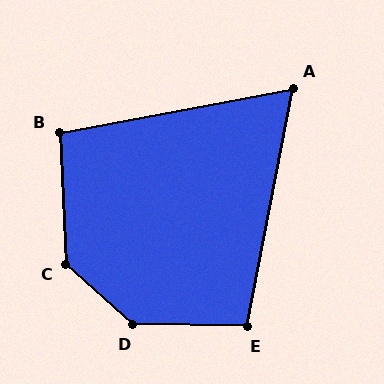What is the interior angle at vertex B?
Approximately 98 degrees (obtuse).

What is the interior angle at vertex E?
Approximately 100 degrees (obtuse).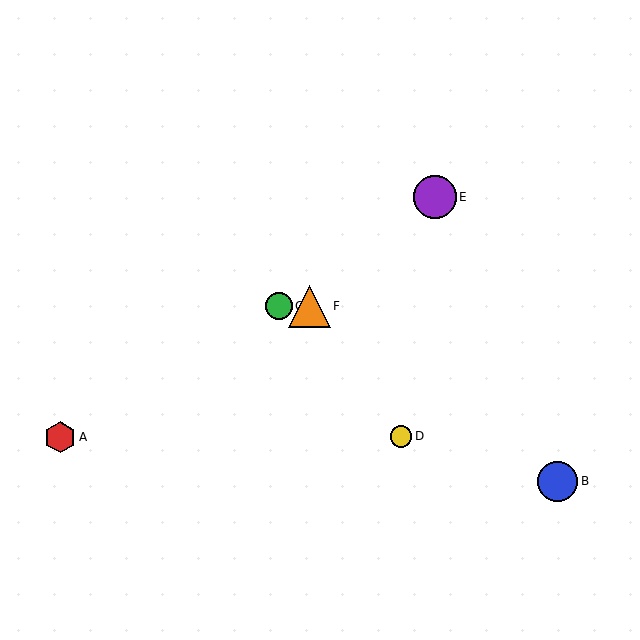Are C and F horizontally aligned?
Yes, both are at y≈306.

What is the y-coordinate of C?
Object C is at y≈306.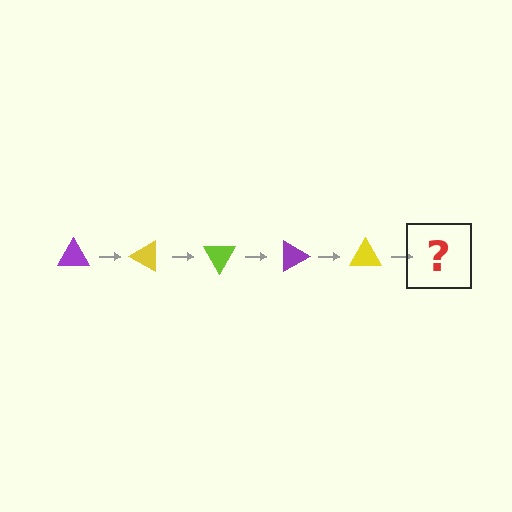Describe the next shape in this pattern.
It should be a lime triangle, rotated 150 degrees from the start.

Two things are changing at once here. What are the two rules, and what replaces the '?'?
The two rules are that it rotates 30 degrees each step and the color cycles through purple, yellow, and lime. The '?' should be a lime triangle, rotated 150 degrees from the start.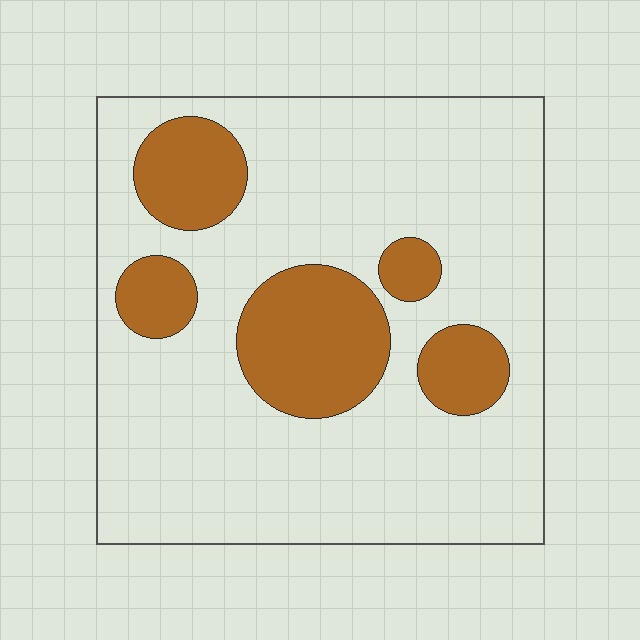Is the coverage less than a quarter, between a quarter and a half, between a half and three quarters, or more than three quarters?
Less than a quarter.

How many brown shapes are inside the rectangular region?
5.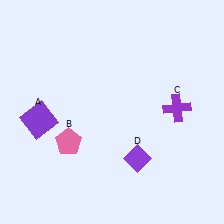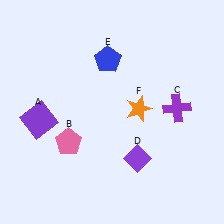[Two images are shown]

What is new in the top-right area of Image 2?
An orange star (F) was added in the top-right area of Image 2.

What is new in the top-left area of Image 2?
A blue pentagon (E) was added in the top-left area of Image 2.